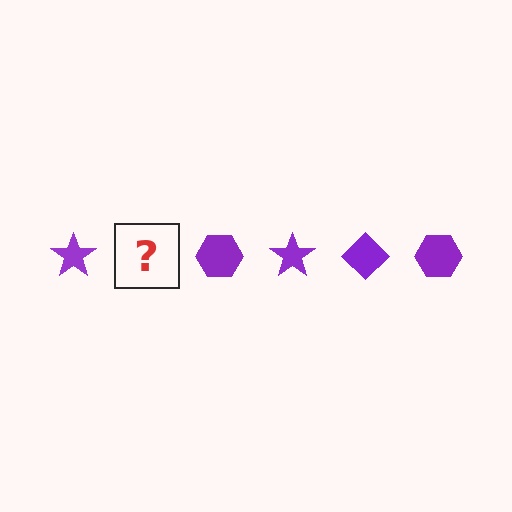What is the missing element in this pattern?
The missing element is a purple diamond.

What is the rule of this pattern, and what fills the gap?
The rule is that the pattern cycles through star, diamond, hexagon shapes in purple. The gap should be filled with a purple diamond.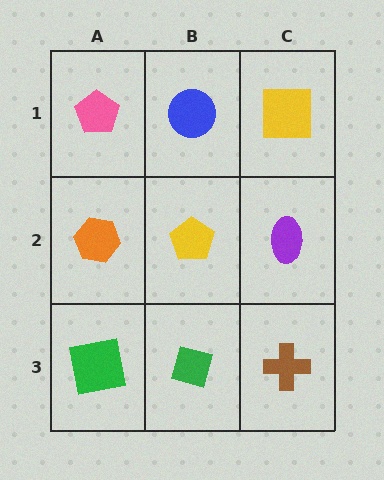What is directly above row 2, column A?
A pink pentagon.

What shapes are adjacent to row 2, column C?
A yellow square (row 1, column C), a brown cross (row 3, column C), a yellow pentagon (row 2, column B).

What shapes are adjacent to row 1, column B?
A yellow pentagon (row 2, column B), a pink pentagon (row 1, column A), a yellow square (row 1, column C).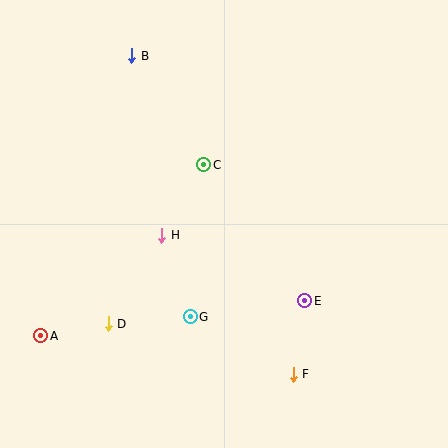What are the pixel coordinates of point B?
Point B is at (132, 56).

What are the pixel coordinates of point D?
Point D is at (108, 324).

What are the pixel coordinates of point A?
Point A is at (41, 336).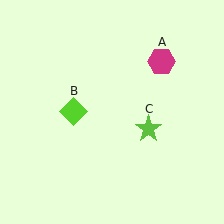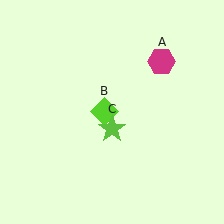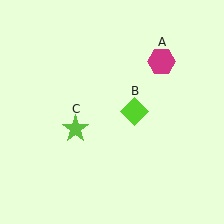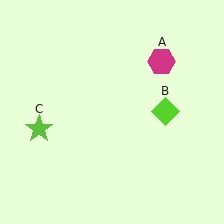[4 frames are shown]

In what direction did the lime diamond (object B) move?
The lime diamond (object B) moved right.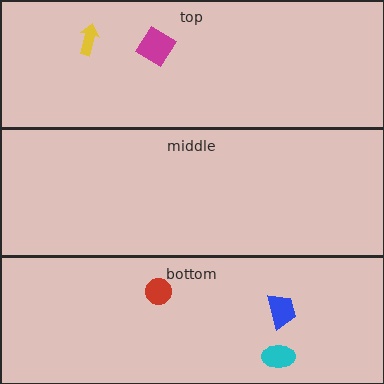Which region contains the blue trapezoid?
The bottom region.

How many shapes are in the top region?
2.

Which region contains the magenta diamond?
The top region.